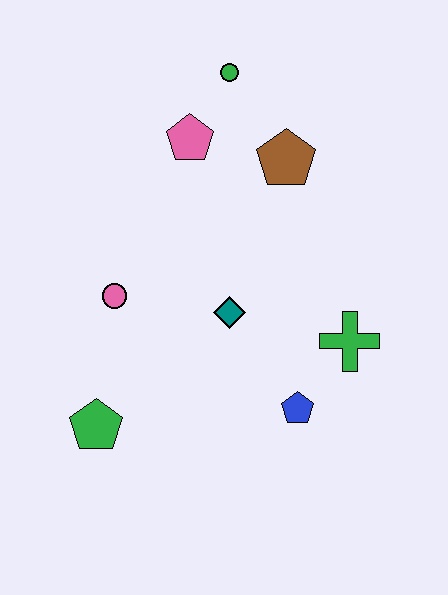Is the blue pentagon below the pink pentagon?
Yes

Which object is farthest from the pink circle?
The green circle is farthest from the pink circle.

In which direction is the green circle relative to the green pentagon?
The green circle is above the green pentagon.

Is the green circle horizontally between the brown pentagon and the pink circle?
Yes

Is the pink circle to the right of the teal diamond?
No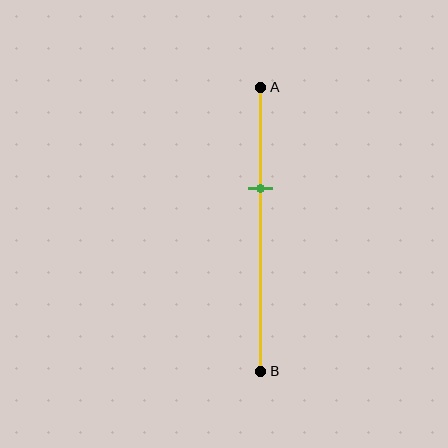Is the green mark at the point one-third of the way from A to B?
Yes, the mark is approximately at the one-third point.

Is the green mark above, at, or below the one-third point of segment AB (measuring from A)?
The green mark is approximately at the one-third point of segment AB.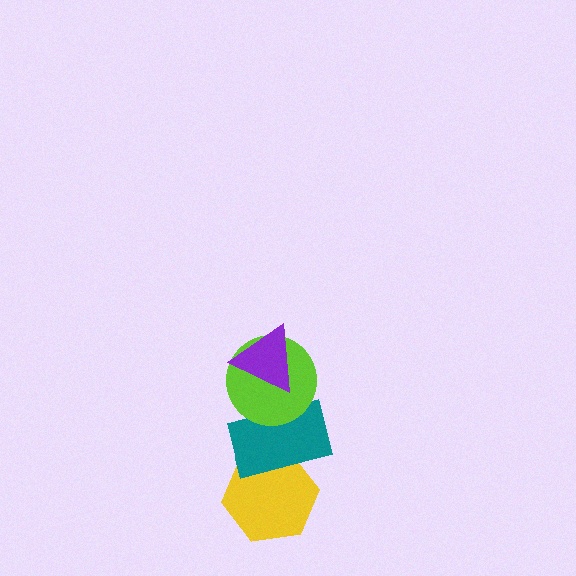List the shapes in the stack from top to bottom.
From top to bottom: the purple triangle, the lime circle, the teal rectangle, the yellow hexagon.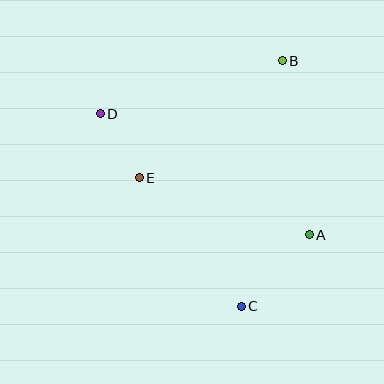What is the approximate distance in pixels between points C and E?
The distance between C and E is approximately 164 pixels.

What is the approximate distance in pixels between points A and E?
The distance between A and E is approximately 179 pixels.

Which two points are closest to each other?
Points D and E are closest to each other.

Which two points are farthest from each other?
Points B and C are farthest from each other.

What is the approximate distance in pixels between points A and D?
The distance between A and D is approximately 241 pixels.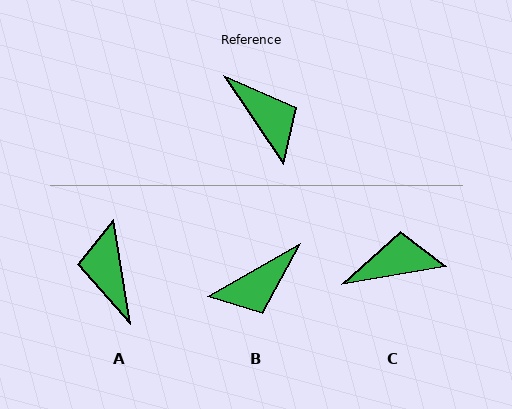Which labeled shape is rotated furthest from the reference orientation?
A, about 155 degrees away.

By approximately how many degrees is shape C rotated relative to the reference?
Approximately 66 degrees counter-clockwise.